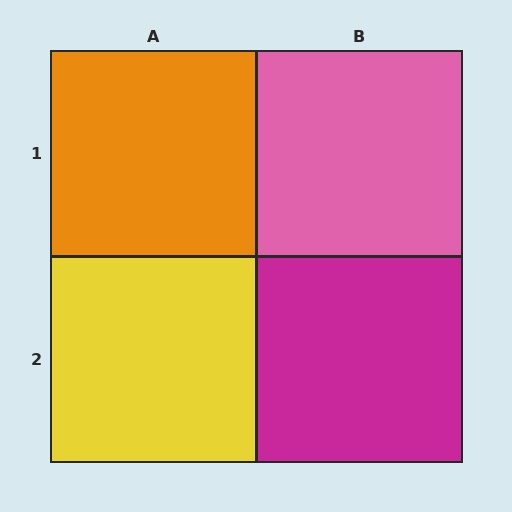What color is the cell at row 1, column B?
Pink.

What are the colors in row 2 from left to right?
Yellow, magenta.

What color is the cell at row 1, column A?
Orange.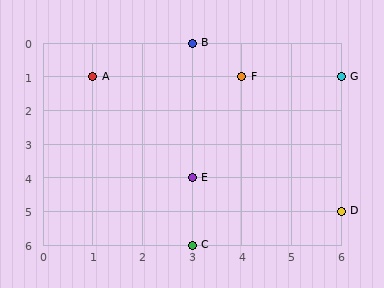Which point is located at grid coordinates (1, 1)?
Point A is at (1, 1).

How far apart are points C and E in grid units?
Points C and E are 2 rows apart.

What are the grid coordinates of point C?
Point C is at grid coordinates (3, 6).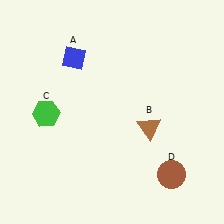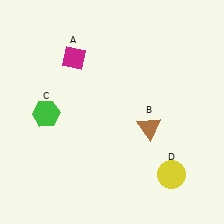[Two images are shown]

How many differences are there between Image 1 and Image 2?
There are 2 differences between the two images.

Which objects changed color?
A changed from blue to magenta. D changed from brown to yellow.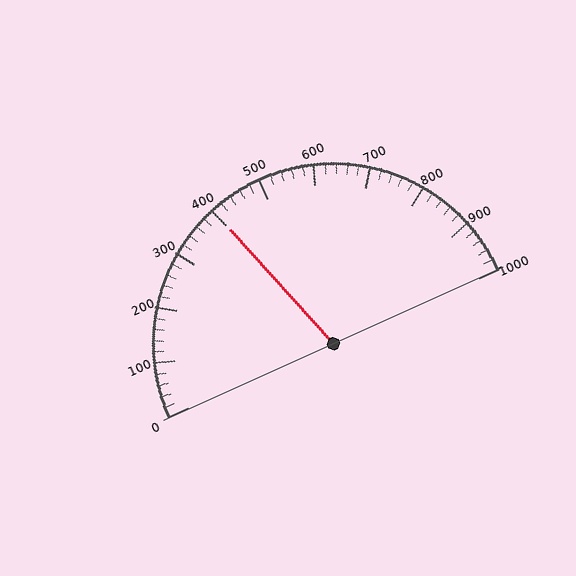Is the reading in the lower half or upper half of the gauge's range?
The reading is in the lower half of the range (0 to 1000).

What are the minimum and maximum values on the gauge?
The gauge ranges from 0 to 1000.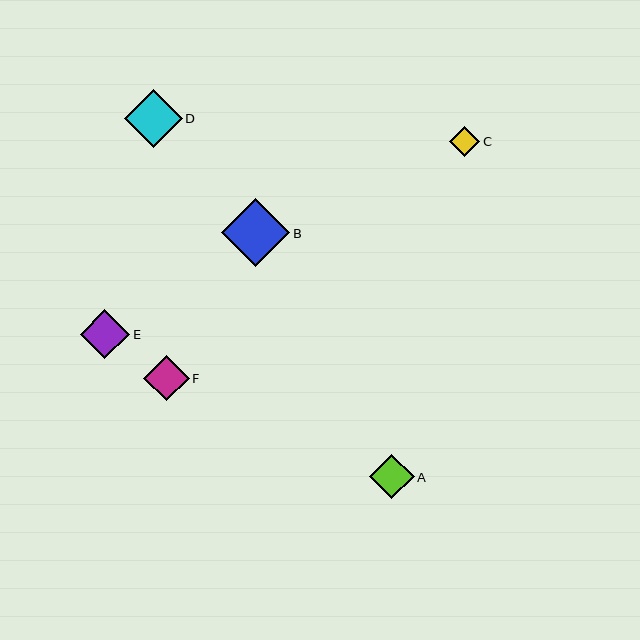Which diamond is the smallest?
Diamond C is the smallest with a size of approximately 30 pixels.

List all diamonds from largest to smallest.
From largest to smallest: B, D, E, F, A, C.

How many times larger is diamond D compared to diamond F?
Diamond D is approximately 1.3 times the size of diamond F.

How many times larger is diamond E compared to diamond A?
Diamond E is approximately 1.1 times the size of diamond A.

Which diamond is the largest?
Diamond B is the largest with a size of approximately 68 pixels.